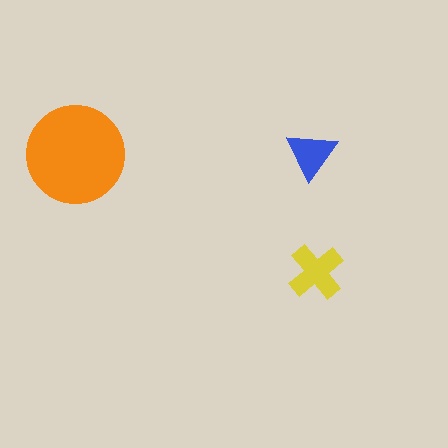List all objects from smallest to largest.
The blue triangle, the yellow cross, the orange circle.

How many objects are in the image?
There are 3 objects in the image.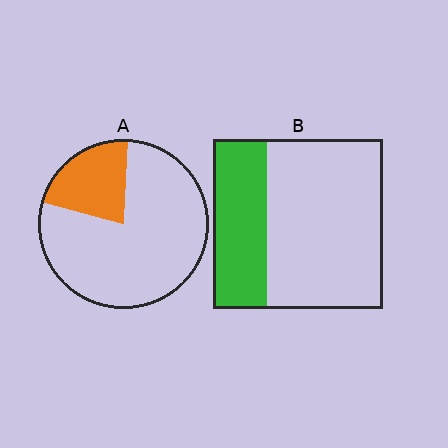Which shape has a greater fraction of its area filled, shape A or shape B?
Shape B.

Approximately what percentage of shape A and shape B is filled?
A is approximately 20% and B is approximately 30%.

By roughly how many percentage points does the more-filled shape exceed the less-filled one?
By roughly 10 percentage points (B over A).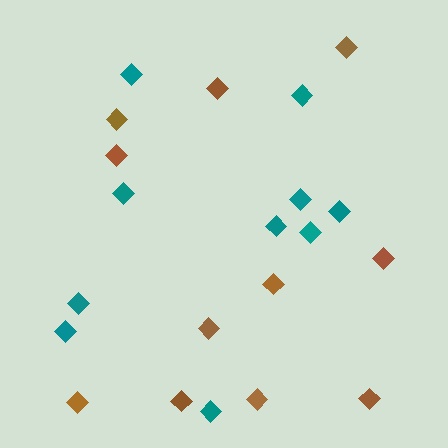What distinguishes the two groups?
There are 2 groups: one group of brown diamonds (11) and one group of teal diamonds (10).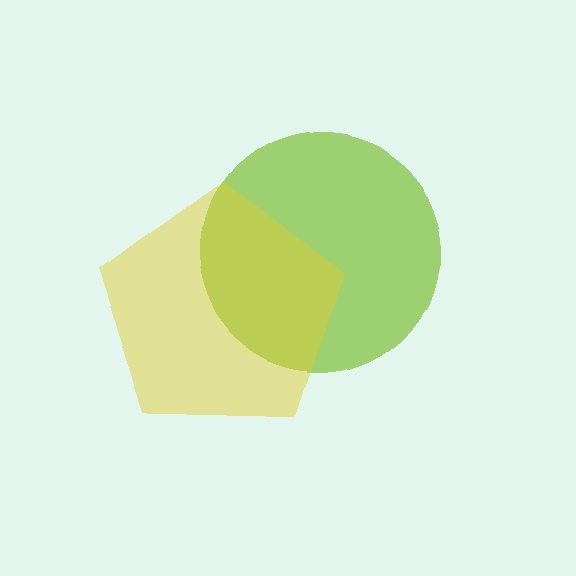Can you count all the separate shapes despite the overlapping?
Yes, there are 2 separate shapes.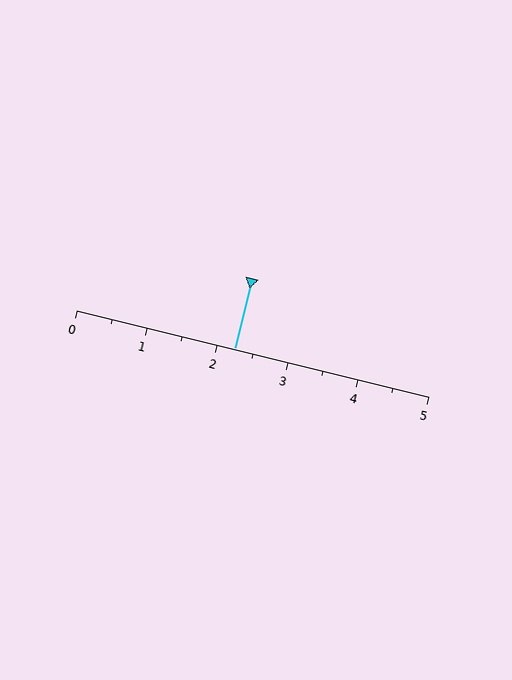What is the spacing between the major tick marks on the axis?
The major ticks are spaced 1 apart.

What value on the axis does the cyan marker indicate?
The marker indicates approximately 2.2.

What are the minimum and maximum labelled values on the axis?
The axis runs from 0 to 5.